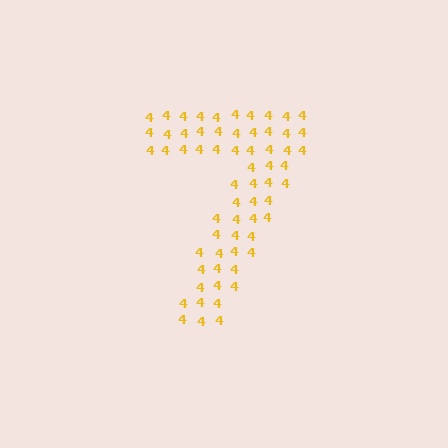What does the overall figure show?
The overall figure shows the digit 7.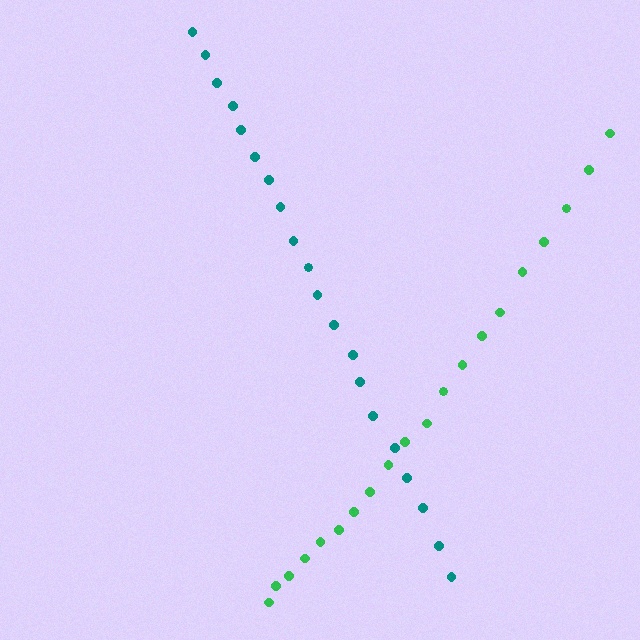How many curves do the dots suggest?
There are 2 distinct paths.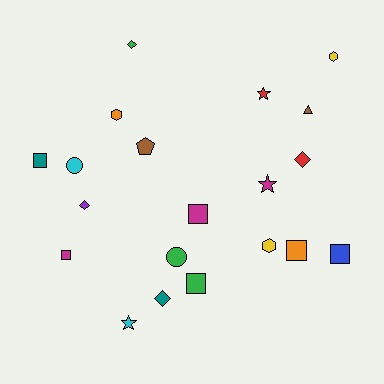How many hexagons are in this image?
There are 3 hexagons.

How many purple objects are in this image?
There is 1 purple object.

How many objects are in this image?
There are 20 objects.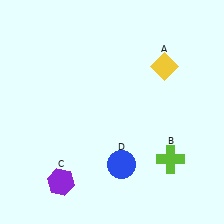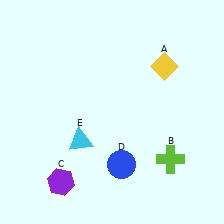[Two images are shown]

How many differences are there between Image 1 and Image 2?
There is 1 difference between the two images.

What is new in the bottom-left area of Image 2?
A cyan triangle (E) was added in the bottom-left area of Image 2.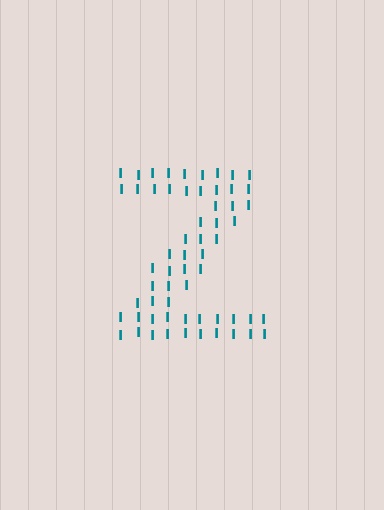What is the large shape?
The large shape is the letter Z.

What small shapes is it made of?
It is made of small letter I's.